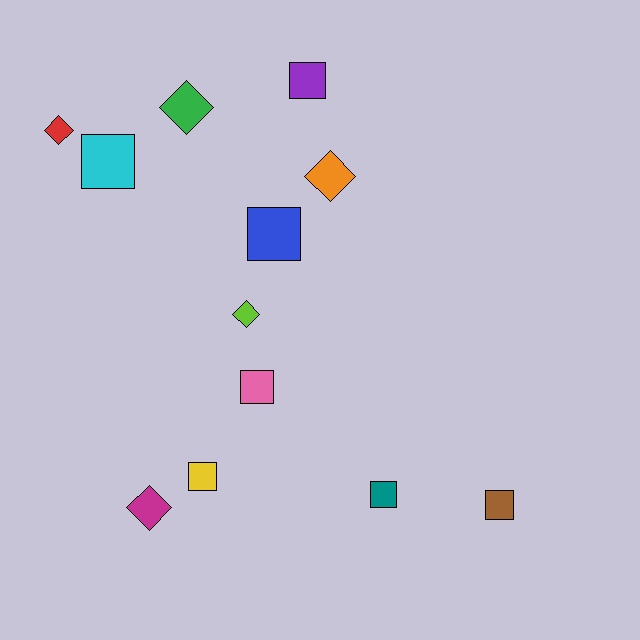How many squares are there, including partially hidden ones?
There are 7 squares.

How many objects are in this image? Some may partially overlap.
There are 12 objects.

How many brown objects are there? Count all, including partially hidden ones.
There is 1 brown object.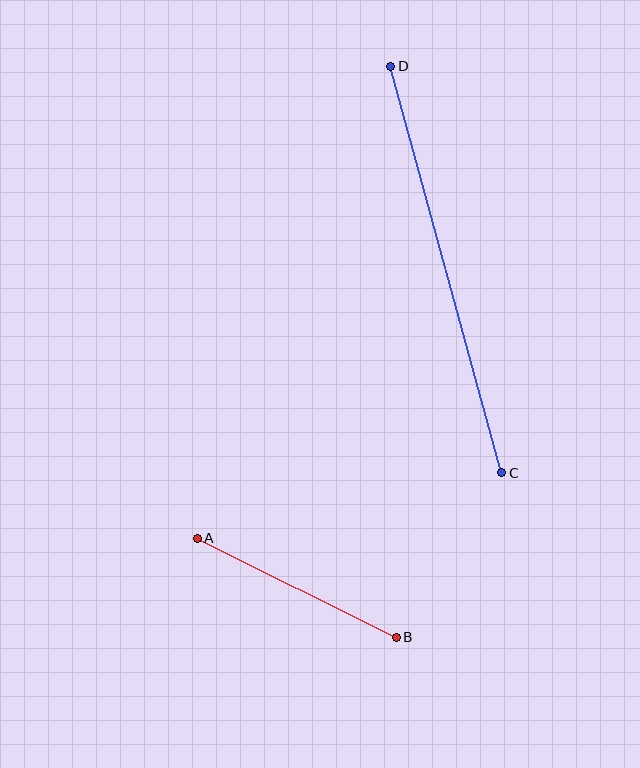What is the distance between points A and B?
The distance is approximately 222 pixels.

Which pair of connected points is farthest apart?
Points C and D are farthest apart.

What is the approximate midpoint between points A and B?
The midpoint is at approximately (297, 588) pixels.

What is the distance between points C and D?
The distance is approximately 421 pixels.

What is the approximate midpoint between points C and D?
The midpoint is at approximately (446, 270) pixels.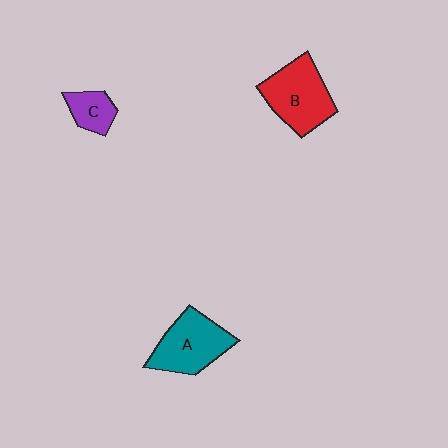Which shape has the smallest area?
Shape C (purple).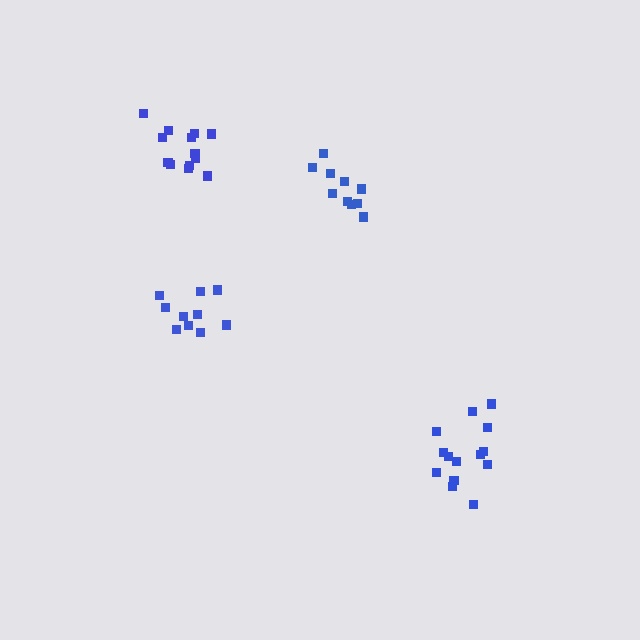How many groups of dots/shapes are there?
There are 4 groups.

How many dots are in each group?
Group 1: 10 dots, Group 2: 13 dots, Group 3: 10 dots, Group 4: 14 dots (47 total).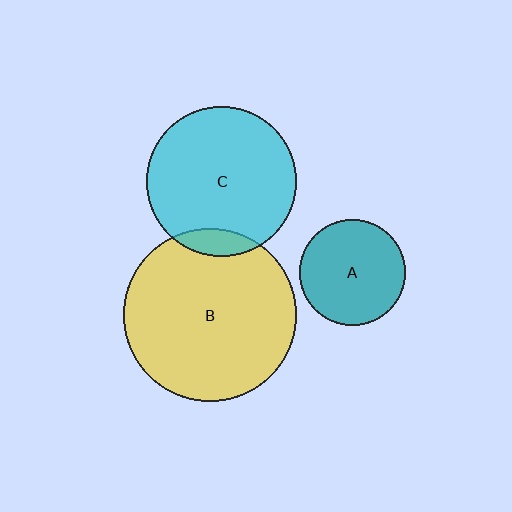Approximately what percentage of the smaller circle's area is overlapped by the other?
Approximately 10%.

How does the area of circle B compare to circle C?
Approximately 1.3 times.